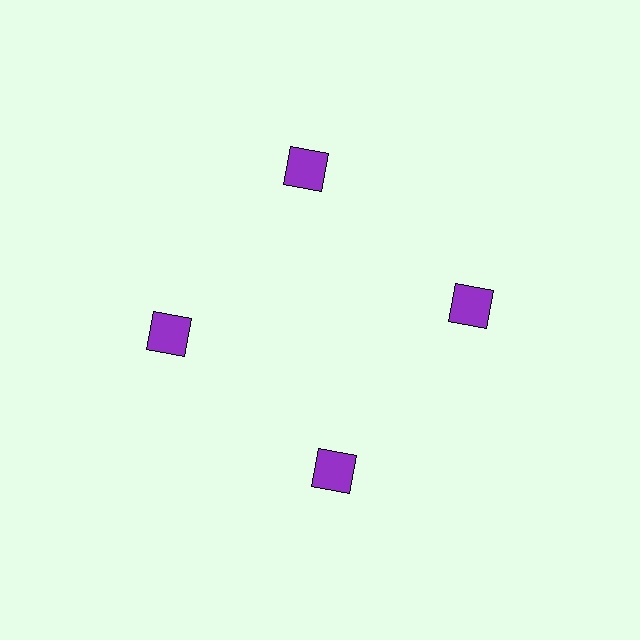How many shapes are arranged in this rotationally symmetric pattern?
There are 4 shapes, arranged in 4 groups of 1.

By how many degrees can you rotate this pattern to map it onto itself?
The pattern maps onto itself every 90 degrees of rotation.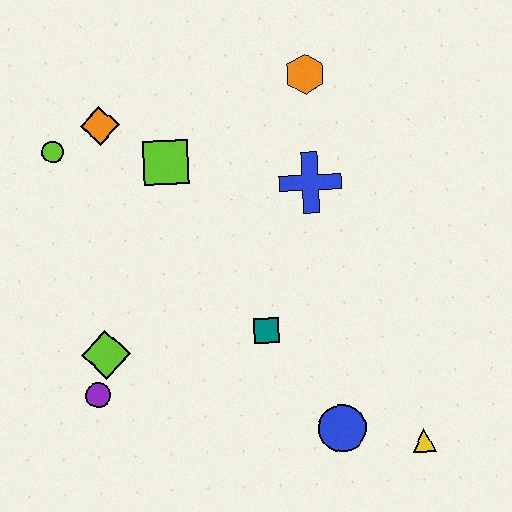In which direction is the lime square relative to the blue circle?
The lime square is above the blue circle.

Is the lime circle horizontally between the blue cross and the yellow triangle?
No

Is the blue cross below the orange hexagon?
Yes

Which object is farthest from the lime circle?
The yellow triangle is farthest from the lime circle.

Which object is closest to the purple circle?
The lime diamond is closest to the purple circle.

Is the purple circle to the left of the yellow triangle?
Yes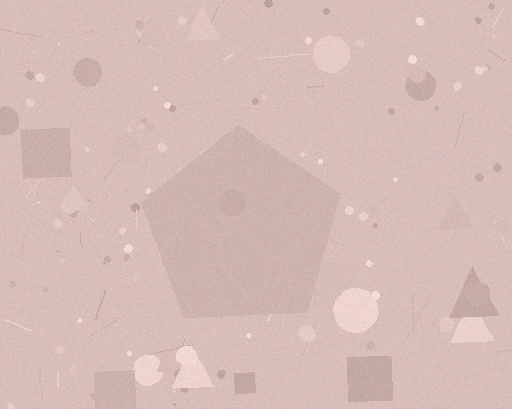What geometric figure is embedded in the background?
A pentagon is embedded in the background.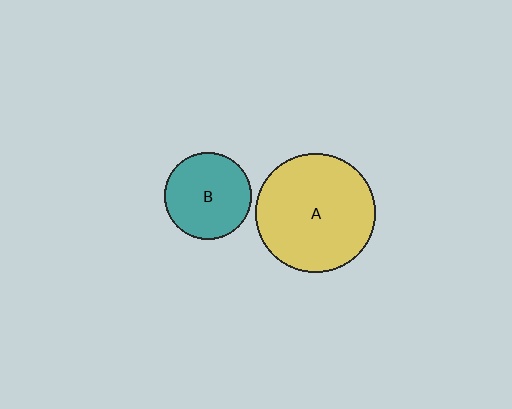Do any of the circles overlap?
No, none of the circles overlap.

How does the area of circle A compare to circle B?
Approximately 1.9 times.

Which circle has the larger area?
Circle A (yellow).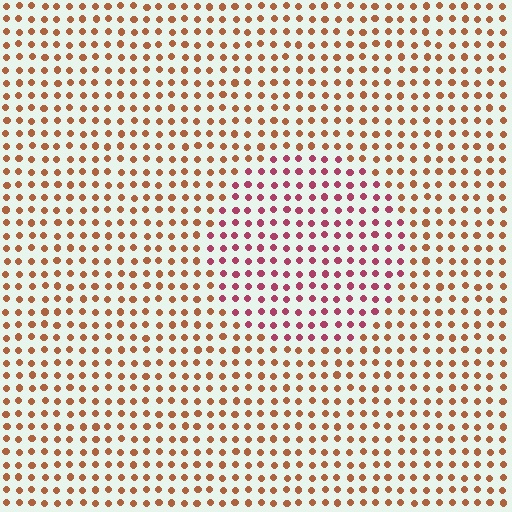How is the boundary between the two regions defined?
The boundary is defined purely by a slight shift in hue (about 41 degrees). Spacing, size, and orientation are identical on both sides.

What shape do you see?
I see a circle.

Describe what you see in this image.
The image is filled with small brown elements in a uniform arrangement. A circle-shaped region is visible where the elements are tinted to a slightly different hue, forming a subtle color boundary.